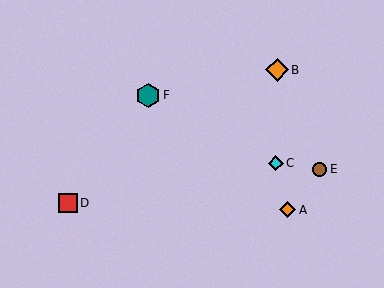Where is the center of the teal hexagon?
The center of the teal hexagon is at (148, 95).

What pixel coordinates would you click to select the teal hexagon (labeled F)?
Click at (148, 95) to select the teal hexagon F.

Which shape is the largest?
The teal hexagon (labeled F) is the largest.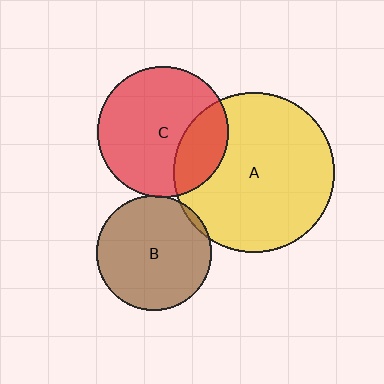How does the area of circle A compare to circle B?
Approximately 2.0 times.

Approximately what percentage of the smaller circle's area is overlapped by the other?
Approximately 5%.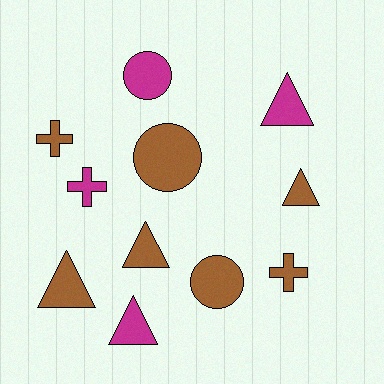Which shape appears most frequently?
Triangle, with 5 objects.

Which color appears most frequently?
Brown, with 7 objects.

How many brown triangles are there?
There are 3 brown triangles.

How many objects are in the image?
There are 11 objects.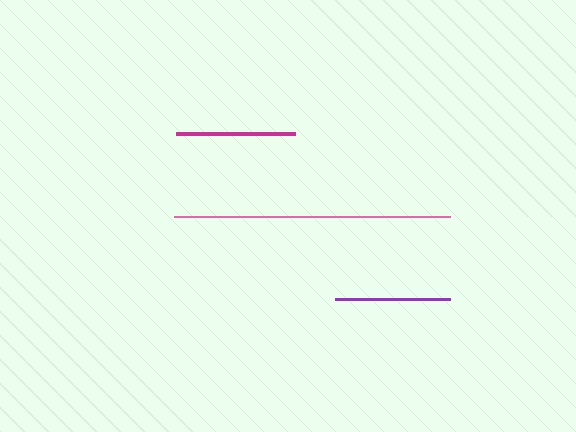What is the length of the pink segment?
The pink segment is approximately 276 pixels long.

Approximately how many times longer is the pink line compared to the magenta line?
The pink line is approximately 2.3 times the length of the magenta line.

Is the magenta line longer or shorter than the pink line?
The pink line is longer than the magenta line.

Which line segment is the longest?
The pink line is the longest at approximately 276 pixels.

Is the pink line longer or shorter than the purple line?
The pink line is longer than the purple line.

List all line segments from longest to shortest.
From longest to shortest: pink, magenta, purple.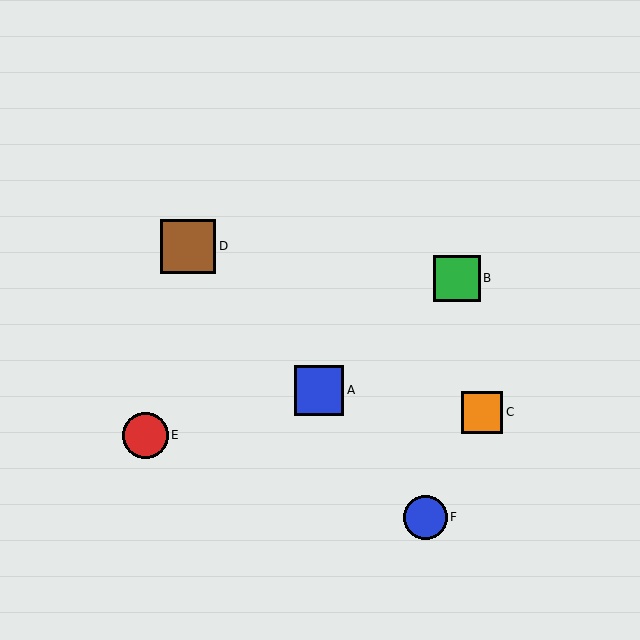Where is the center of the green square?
The center of the green square is at (457, 278).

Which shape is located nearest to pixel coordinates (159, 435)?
The red circle (labeled E) at (146, 435) is nearest to that location.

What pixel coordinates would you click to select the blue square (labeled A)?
Click at (319, 390) to select the blue square A.